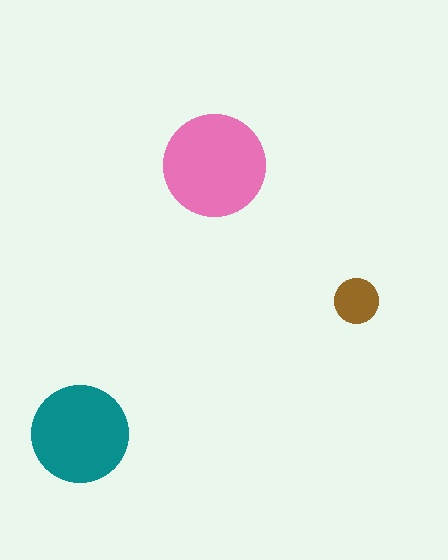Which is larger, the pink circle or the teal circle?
The pink one.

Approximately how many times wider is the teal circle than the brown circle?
About 2 times wider.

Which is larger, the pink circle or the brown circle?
The pink one.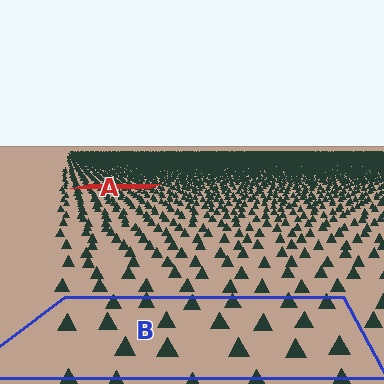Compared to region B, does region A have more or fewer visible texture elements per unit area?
Region A has more texture elements per unit area — they are packed more densely because it is farther away.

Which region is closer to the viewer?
Region B is closer. The texture elements there are larger and more spread out.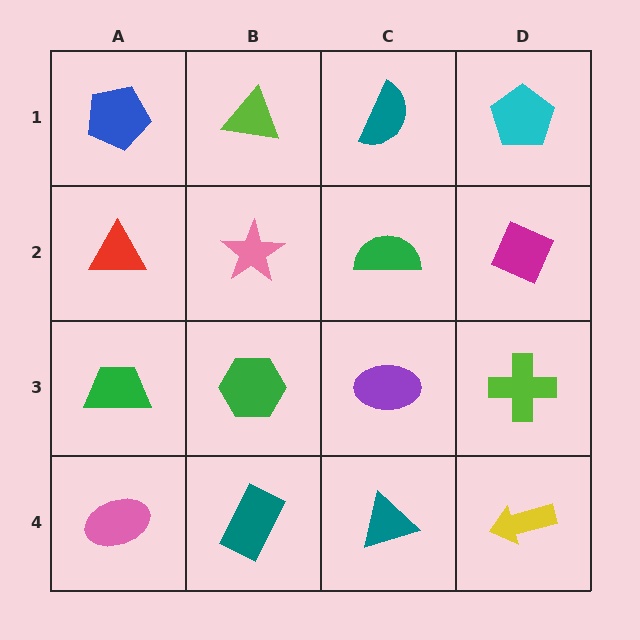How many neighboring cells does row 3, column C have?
4.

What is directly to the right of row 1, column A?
A lime triangle.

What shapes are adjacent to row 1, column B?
A pink star (row 2, column B), a blue pentagon (row 1, column A), a teal semicircle (row 1, column C).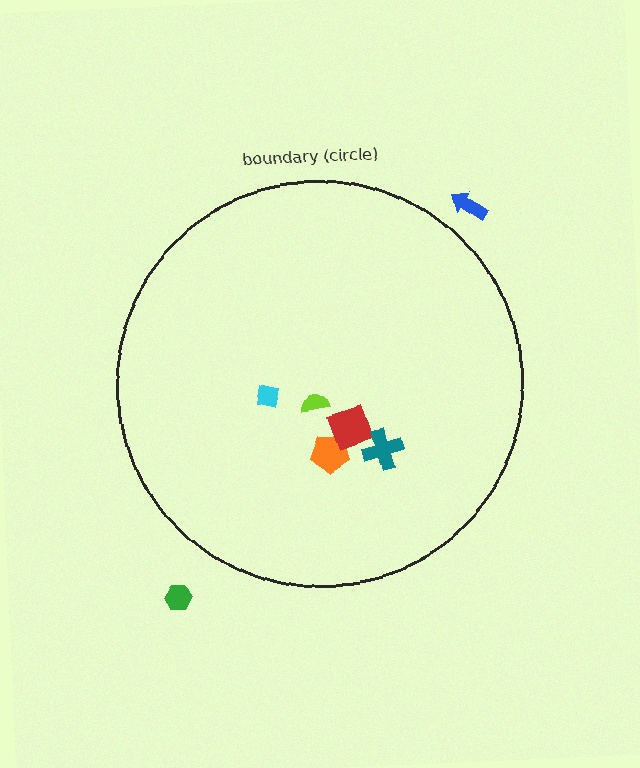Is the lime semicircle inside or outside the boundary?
Inside.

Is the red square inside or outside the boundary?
Inside.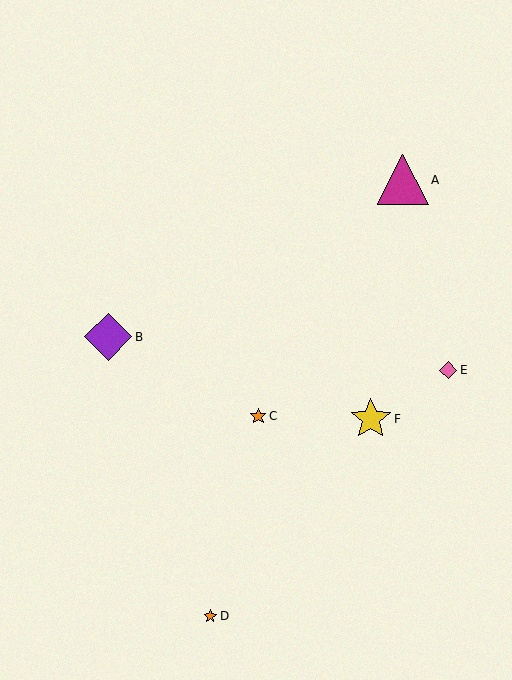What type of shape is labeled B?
Shape B is a purple diamond.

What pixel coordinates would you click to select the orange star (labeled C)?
Click at (258, 416) to select the orange star C.